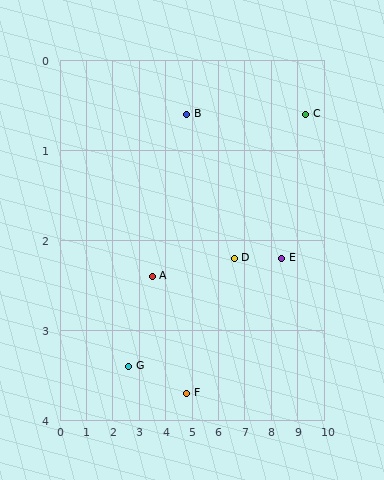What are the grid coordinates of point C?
Point C is at approximately (9.3, 0.6).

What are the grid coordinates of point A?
Point A is at approximately (3.5, 2.4).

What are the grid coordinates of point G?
Point G is at approximately (2.6, 3.4).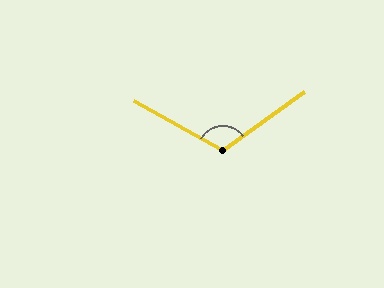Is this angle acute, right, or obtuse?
It is obtuse.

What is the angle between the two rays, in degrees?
Approximately 115 degrees.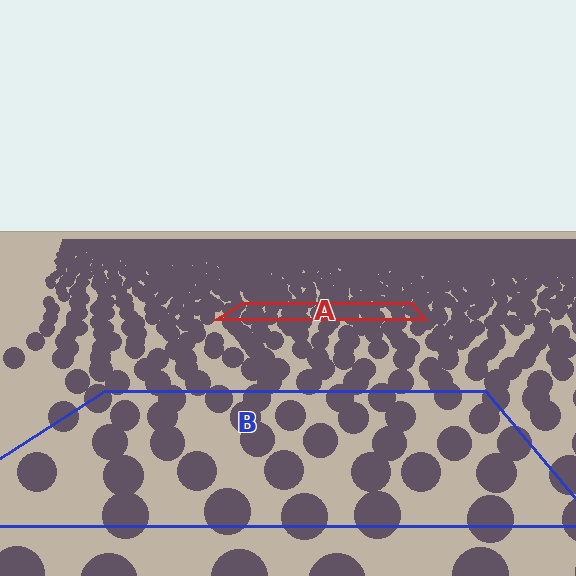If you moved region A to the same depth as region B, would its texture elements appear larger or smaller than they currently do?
They would appear larger. At a closer depth, the same texture elements are projected at a bigger on-screen size.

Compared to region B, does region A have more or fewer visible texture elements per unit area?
Region A has more texture elements per unit area — they are packed more densely because it is farther away.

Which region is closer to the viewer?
Region B is closer. The texture elements there are larger and more spread out.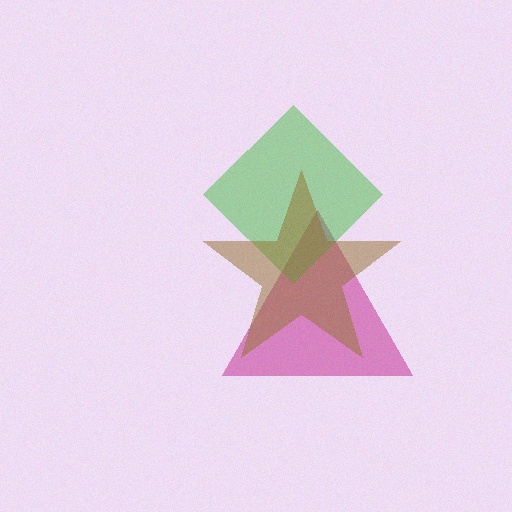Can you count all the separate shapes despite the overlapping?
Yes, there are 3 separate shapes.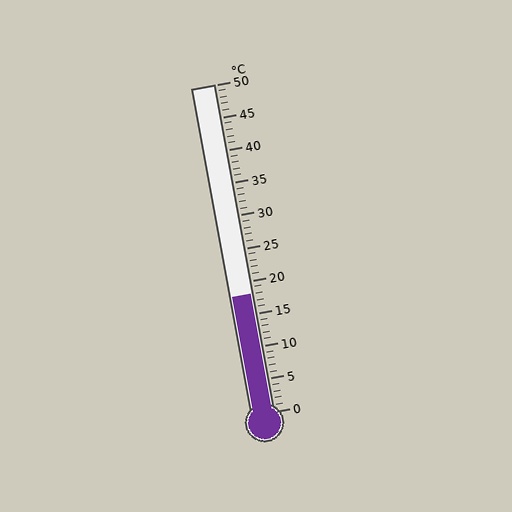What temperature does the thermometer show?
The thermometer shows approximately 18°C.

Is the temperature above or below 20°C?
The temperature is below 20°C.